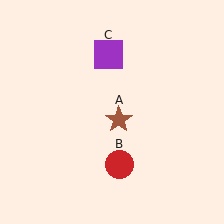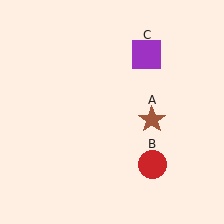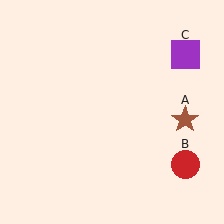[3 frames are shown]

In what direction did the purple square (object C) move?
The purple square (object C) moved right.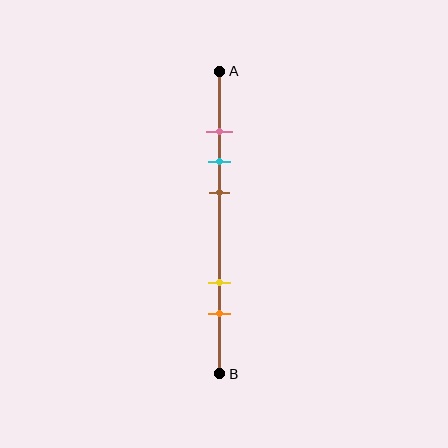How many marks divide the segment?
There are 5 marks dividing the segment.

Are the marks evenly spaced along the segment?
No, the marks are not evenly spaced.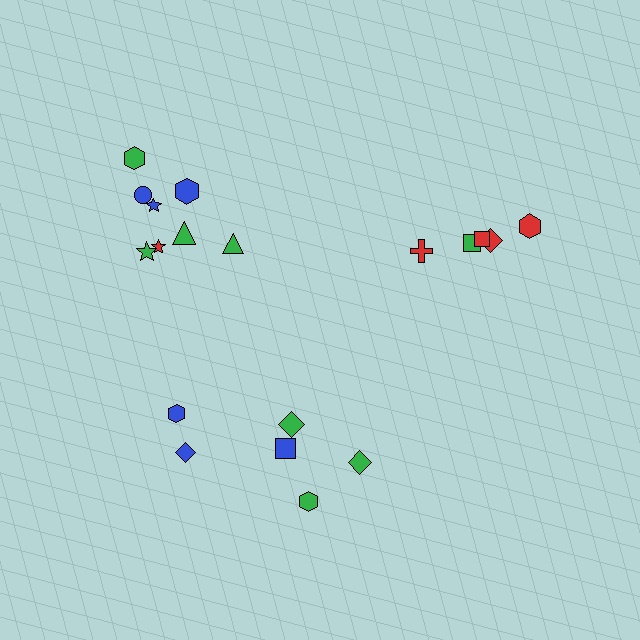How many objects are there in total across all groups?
There are 19 objects.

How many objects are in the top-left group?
There are 8 objects.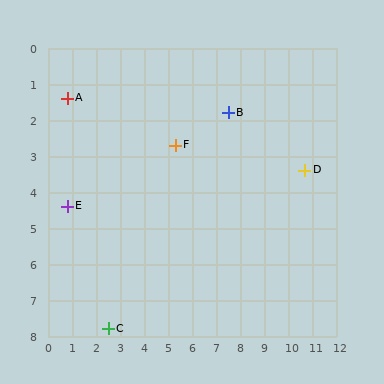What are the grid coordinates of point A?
Point A is at approximately (0.8, 1.4).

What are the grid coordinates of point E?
Point E is at approximately (0.8, 4.4).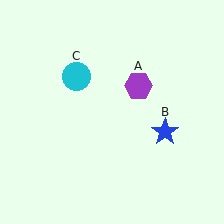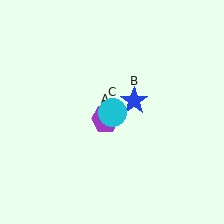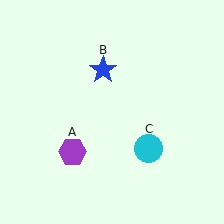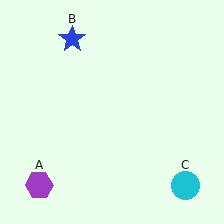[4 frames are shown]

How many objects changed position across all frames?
3 objects changed position: purple hexagon (object A), blue star (object B), cyan circle (object C).